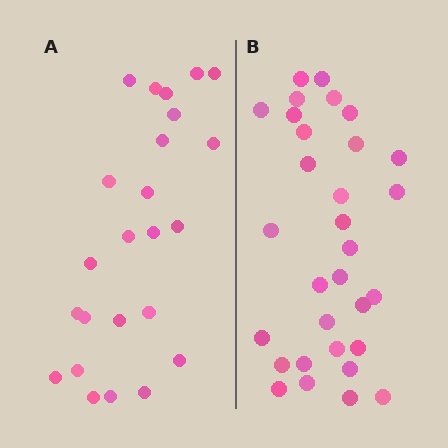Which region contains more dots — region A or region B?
Region B (the right region) has more dots.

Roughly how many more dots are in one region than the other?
Region B has roughly 8 or so more dots than region A.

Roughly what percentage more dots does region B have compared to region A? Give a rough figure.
About 30% more.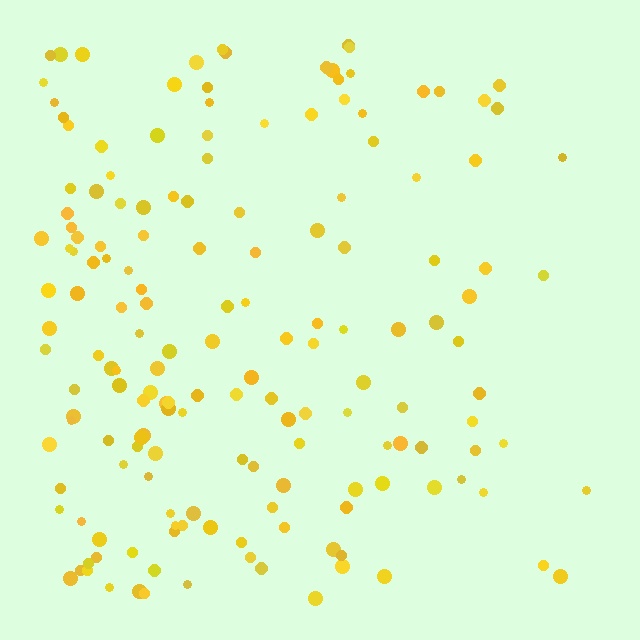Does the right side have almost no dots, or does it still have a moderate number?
Still a moderate number, just noticeably fewer than the left.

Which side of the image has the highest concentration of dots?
The left.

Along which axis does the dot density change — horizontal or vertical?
Horizontal.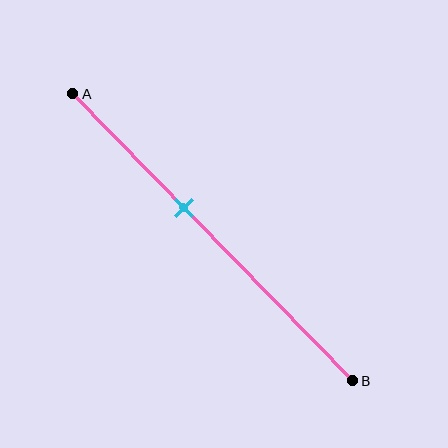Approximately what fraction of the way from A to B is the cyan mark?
The cyan mark is approximately 40% of the way from A to B.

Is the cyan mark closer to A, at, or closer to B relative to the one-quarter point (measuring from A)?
The cyan mark is closer to point B than the one-quarter point of segment AB.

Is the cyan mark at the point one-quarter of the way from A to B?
No, the mark is at about 40% from A, not at the 25% one-quarter point.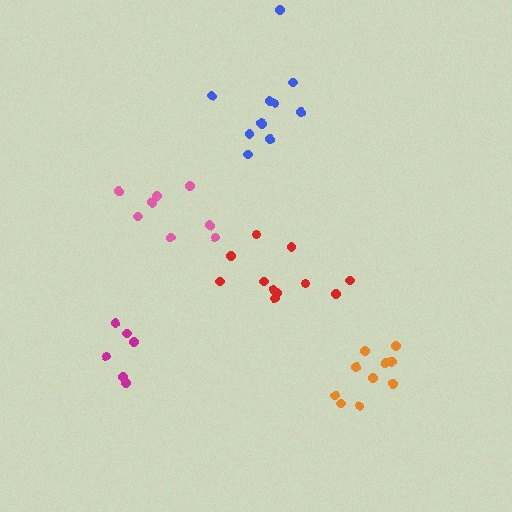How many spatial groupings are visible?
There are 5 spatial groupings.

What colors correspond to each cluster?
The clusters are colored: pink, blue, red, magenta, orange.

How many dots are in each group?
Group 1: 8 dots, Group 2: 11 dots, Group 3: 11 dots, Group 4: 6 dots, Group 5: 10 dots (46 total).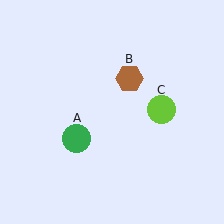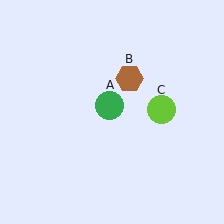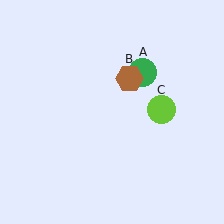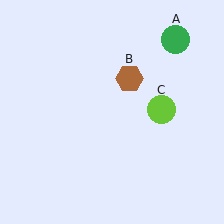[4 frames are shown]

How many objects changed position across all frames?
1 object changed position: green circle (object A).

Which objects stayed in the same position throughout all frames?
Brown hexagon (object B) and lime circle (object C) remained stationary.